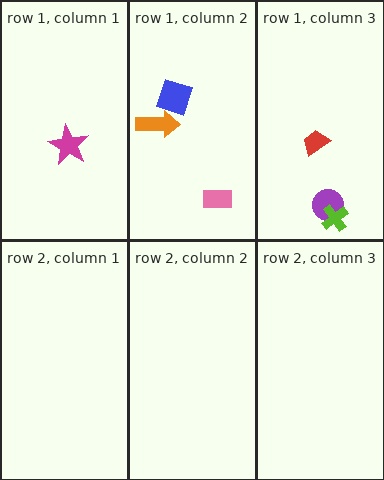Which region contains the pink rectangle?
The row 1, column 2 region.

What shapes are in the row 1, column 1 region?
The magenta star.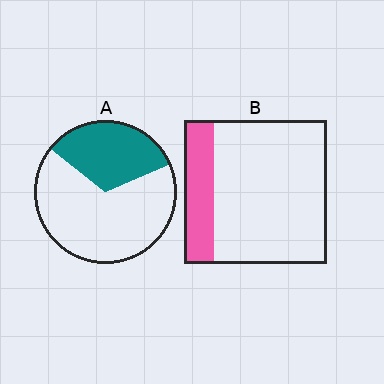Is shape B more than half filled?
No.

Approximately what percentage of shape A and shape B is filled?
A is approximately 35% and B is approximately 20%.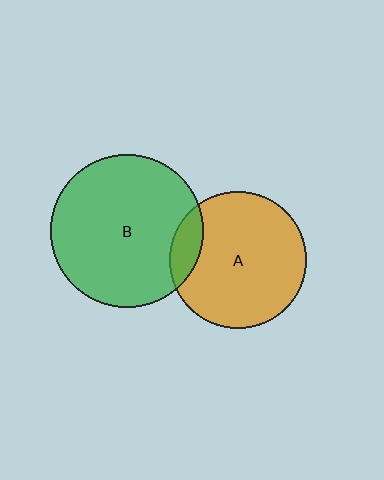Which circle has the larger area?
Circle B (green).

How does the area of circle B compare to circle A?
Approximately 1.3 times.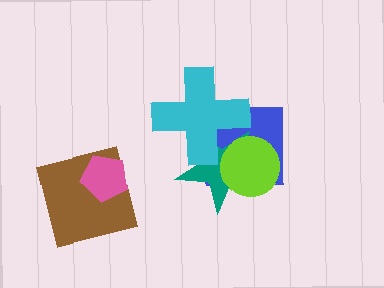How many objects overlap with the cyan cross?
2 objects overlap with the cyan cross.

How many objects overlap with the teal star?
3 objects overlap with the teal star.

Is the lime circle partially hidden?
No, no other shape covers it.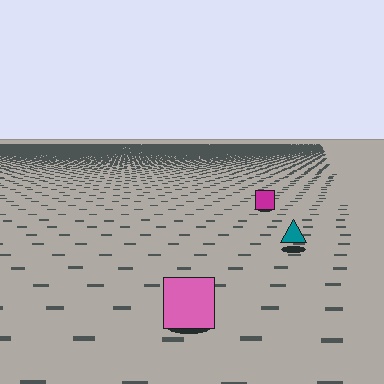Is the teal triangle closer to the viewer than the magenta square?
Yes. The teal triangle is closer — you can tell from the texture gradient: the ground texture is coarser near it.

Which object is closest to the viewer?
The pink square is closest. The texture marks near it are larger and more spread out.